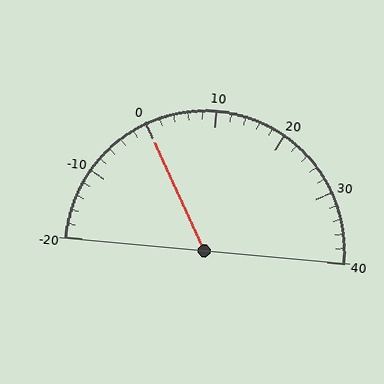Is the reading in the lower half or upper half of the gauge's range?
The reading is in the lower half of the range (-20 to 40).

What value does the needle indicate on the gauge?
The needle indicates approximately 0.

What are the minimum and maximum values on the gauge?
The gauge ranges from -20 to 40.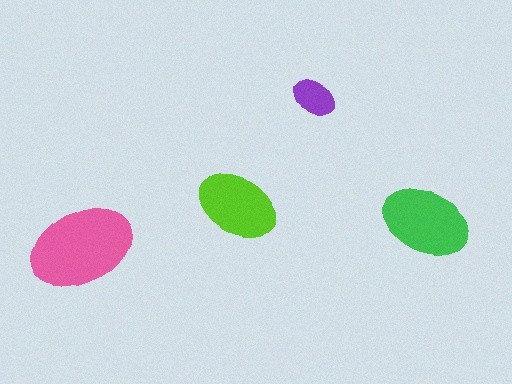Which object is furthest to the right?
The green ellipse is rightmost.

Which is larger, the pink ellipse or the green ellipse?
The pink one.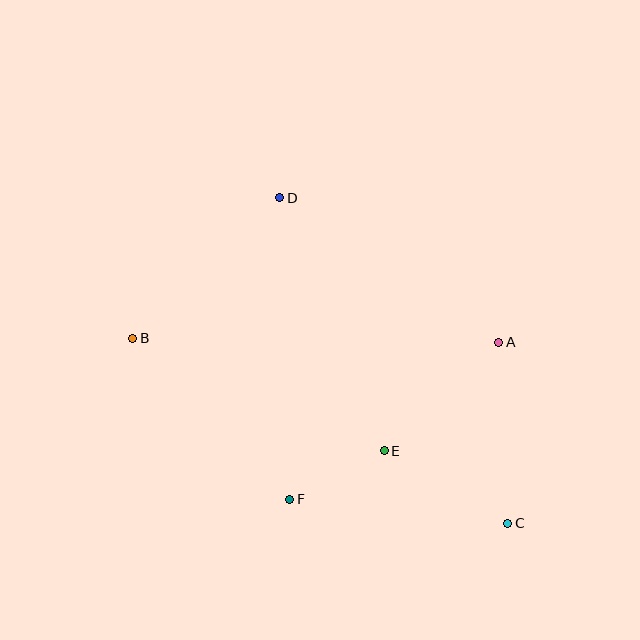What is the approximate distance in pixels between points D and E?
The distance between D and E is approximately 274 pixels.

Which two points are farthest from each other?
Points B and C are farthest from each other.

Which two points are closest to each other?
Points E and F are closest to each other.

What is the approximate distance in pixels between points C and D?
The distance between C and D is approximately 398 pixels.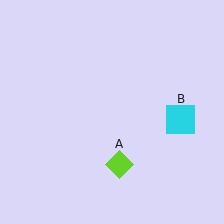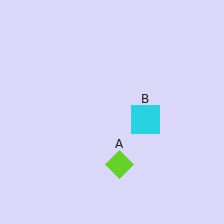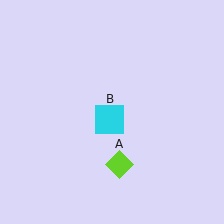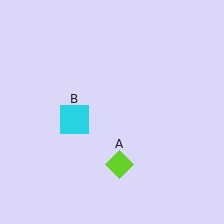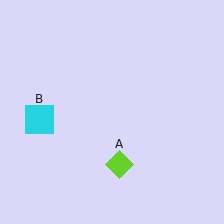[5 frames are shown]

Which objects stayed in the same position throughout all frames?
Lime diamond (object A) remained stationary.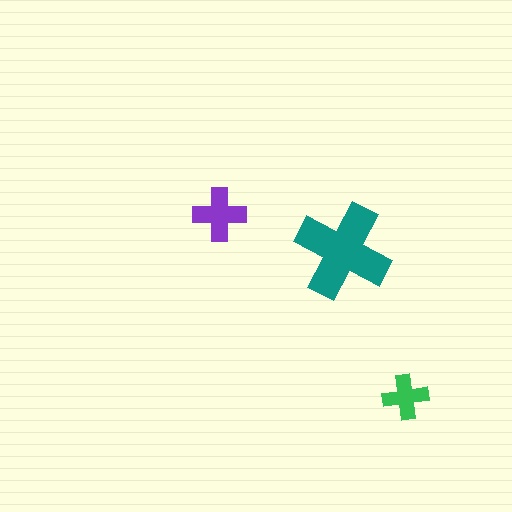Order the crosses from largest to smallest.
the teal one, the purple one, the green one.